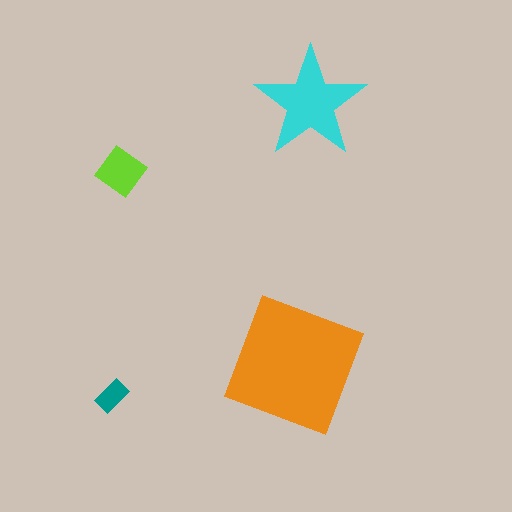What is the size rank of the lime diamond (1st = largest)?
3rd.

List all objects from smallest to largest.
The teal rectangle, the lime diamond, the cyan star, the orange square.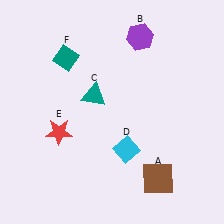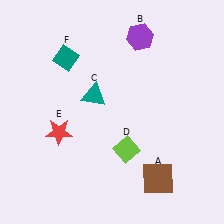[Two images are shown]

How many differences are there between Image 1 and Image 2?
There is 1 difference between the two images.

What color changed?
The diamond (D) changed from cyan in Image 1 to lime in Image 2.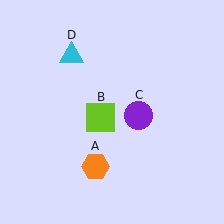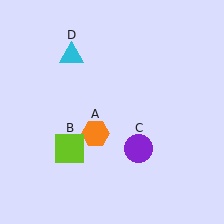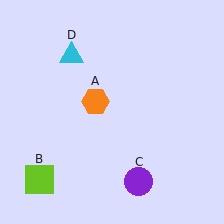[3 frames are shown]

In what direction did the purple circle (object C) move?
The purple circle (object C) moved down.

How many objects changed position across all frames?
3 objects changed position: orange hexagon (object A), lime square (object B), purple circle (object C).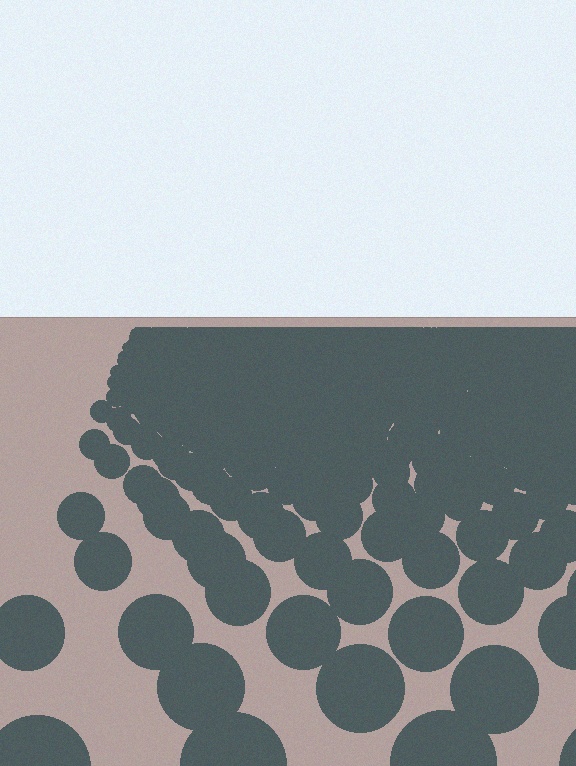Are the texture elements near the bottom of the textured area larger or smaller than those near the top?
Larger. Near the bottom, elements are closer to the viewer and appear at a bigger on-screen size.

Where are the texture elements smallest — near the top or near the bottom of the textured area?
Near the top.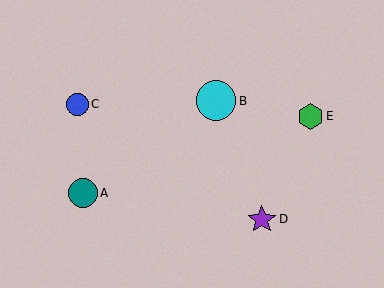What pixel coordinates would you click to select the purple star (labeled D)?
Click at (262, 219) to select the purple star D.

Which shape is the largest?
The cyan circle (labeled B) is the largest.